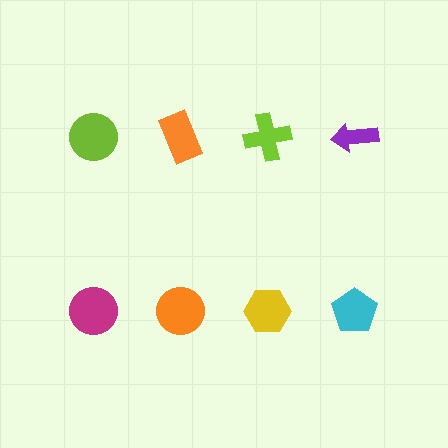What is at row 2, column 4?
A cyan pentagon.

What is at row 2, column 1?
A magenta circle.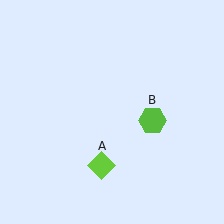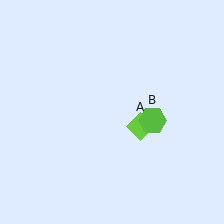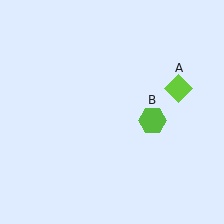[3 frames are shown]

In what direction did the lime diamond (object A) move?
The lime diamond (object A) moved up and to the right.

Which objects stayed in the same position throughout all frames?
Lime hexagon (object B) remained stationary.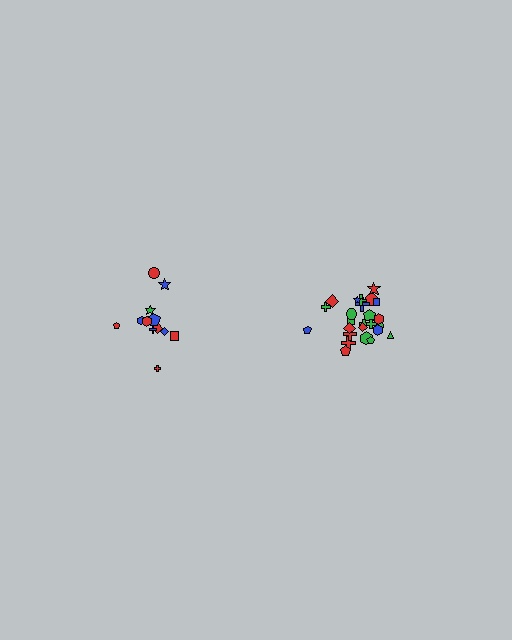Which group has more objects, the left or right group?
The right group.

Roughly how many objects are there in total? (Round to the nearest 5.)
Roughly 35 objects in total.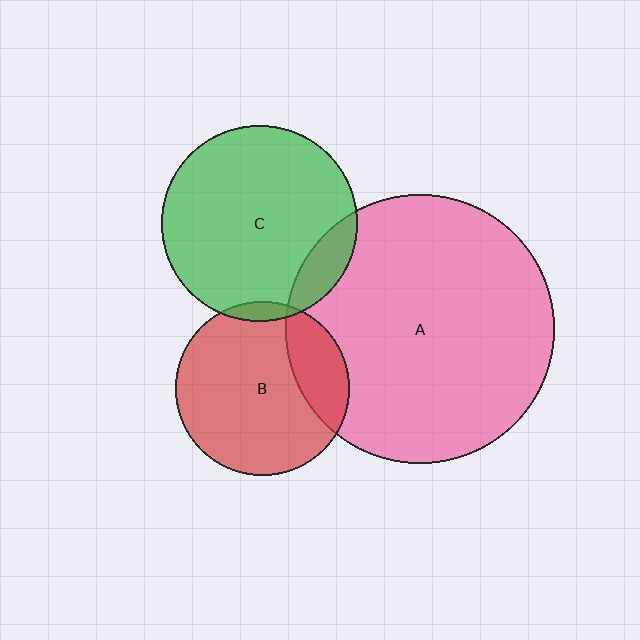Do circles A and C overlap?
Yes.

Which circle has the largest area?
Circle A (pink).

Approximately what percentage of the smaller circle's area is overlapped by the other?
Approximately 10%.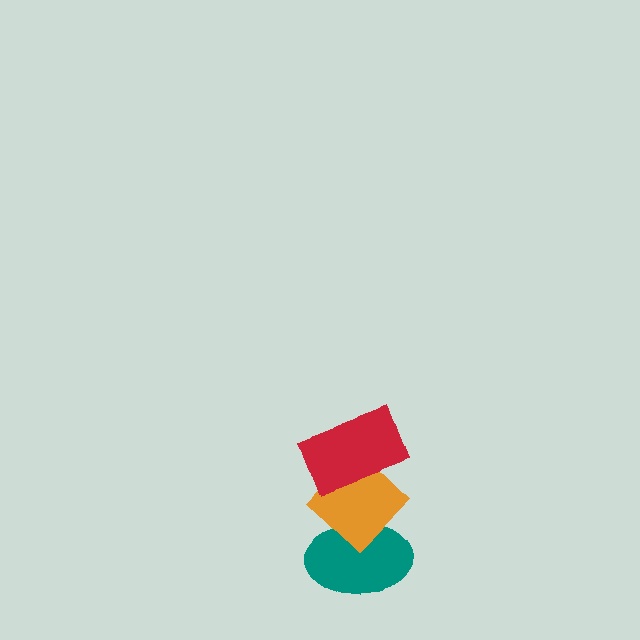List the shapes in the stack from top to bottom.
From top to bottom: the red rectangle, the orange diamond, the teal ellipse.